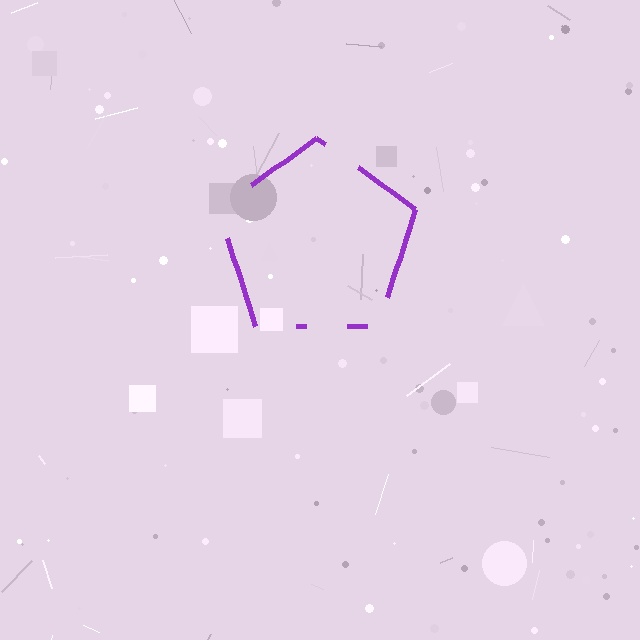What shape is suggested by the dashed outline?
The dashed outline suggests a pentagon.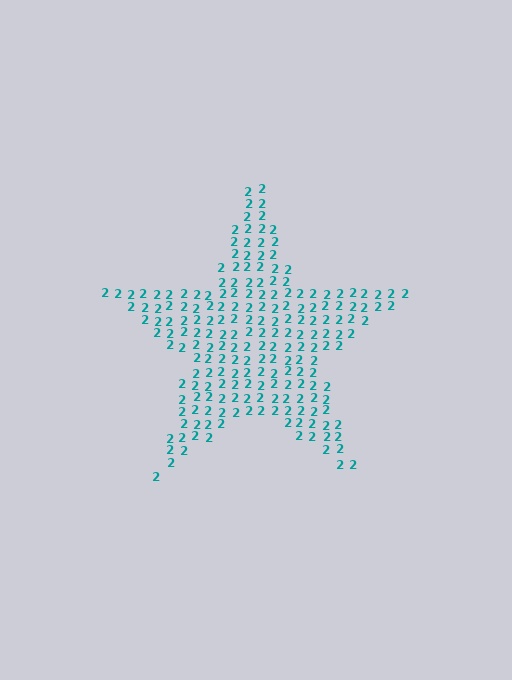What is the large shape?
The large shape is a star.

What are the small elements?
The small elements are digit 2's.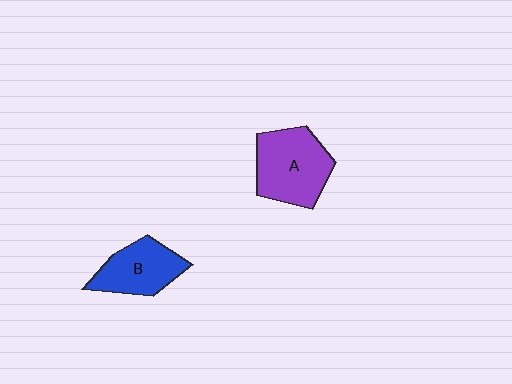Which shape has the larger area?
Shape A (purple).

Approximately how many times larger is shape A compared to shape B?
Approximately 1.3 times.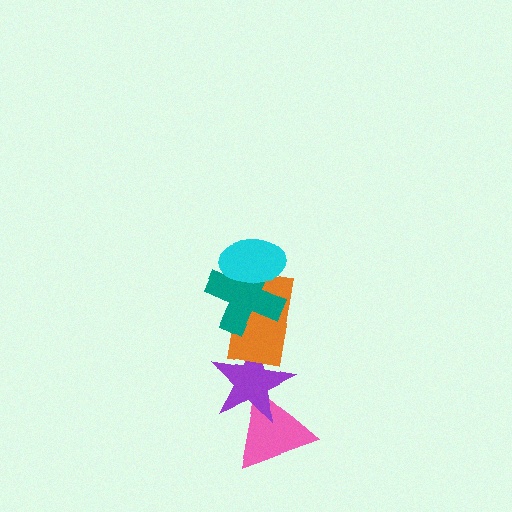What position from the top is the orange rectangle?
The orange rectangle is 3rd from the top.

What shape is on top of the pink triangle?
The purple star is on top of the pink triangle.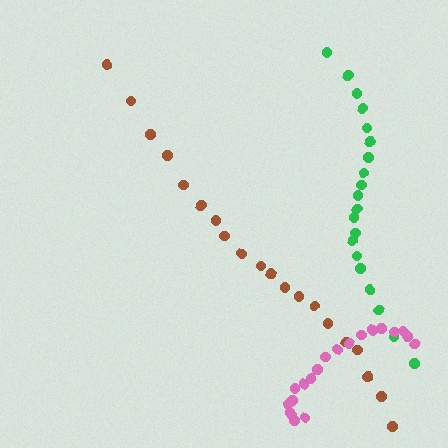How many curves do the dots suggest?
There are 3 distinct paths.